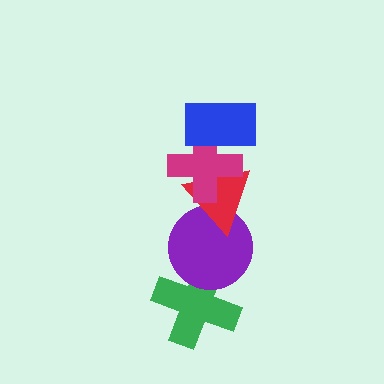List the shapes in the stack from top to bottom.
From top to bottom: the blue rectangle, the magenta cross, the red triangle, the purple circle, the green cross.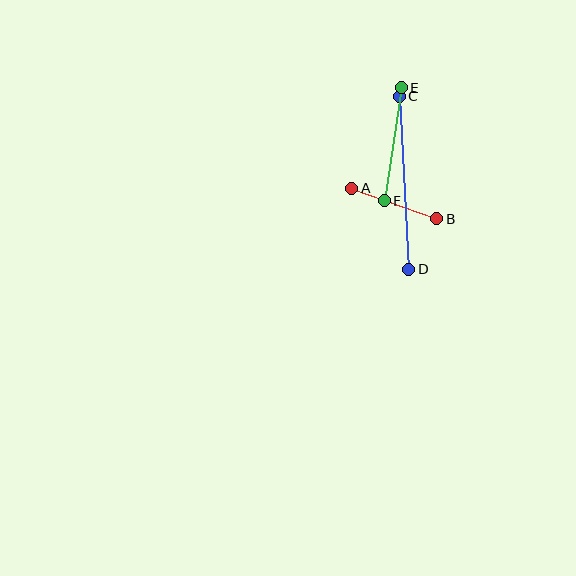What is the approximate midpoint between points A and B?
The midpoint is at approximately (394, 203) pixels.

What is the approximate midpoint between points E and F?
The midpoint is at approximately (393, 144) pixels.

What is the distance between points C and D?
The distance is approximately 173 pixels.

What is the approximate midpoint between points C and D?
The midpoint is at approximately (404, 183) pixels.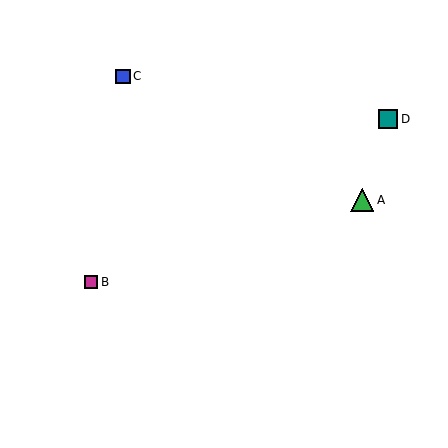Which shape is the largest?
The green triangle (labeled A) is the largest.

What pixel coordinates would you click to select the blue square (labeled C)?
Click at (123, 76) to select the blue square C.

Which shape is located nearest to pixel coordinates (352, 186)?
The green triangle (labeled A) at (362, 200) is nearest to that location.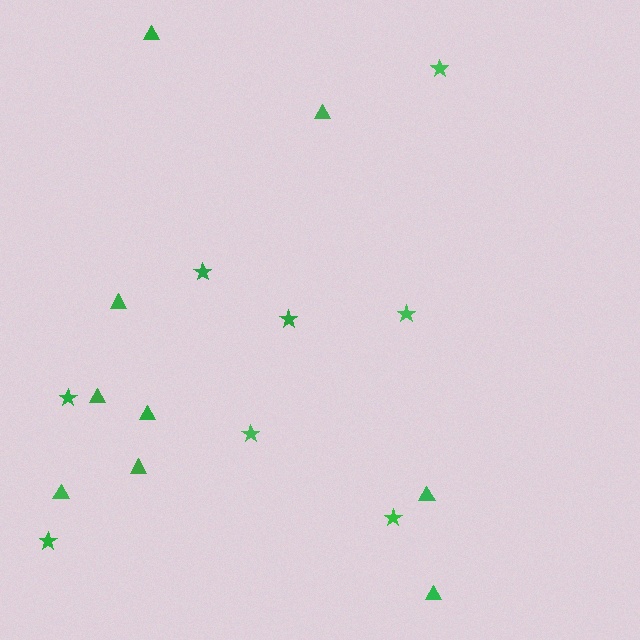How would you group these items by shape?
There are 2 groups: one group of stars (8) and one group of triangles (9).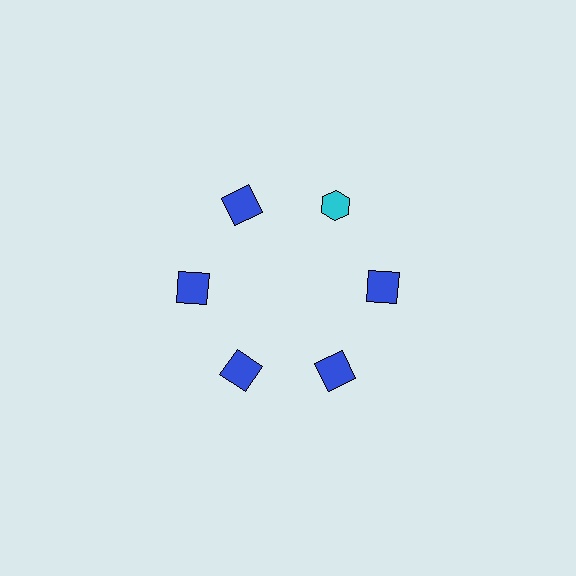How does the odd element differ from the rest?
It differs in both color (cyan instead of blue) and shape (hexagon instead of square).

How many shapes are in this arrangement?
There are 6 shapes arranged in a ring pattern.